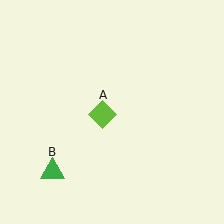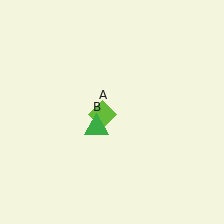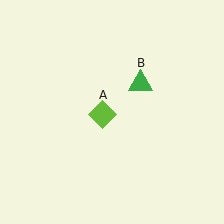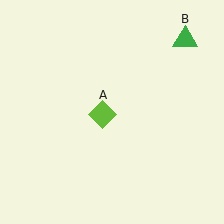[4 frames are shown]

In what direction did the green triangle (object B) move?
The green triangle (object B) moved up and to the right.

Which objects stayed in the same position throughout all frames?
Lime diamond (object A) remained stationary.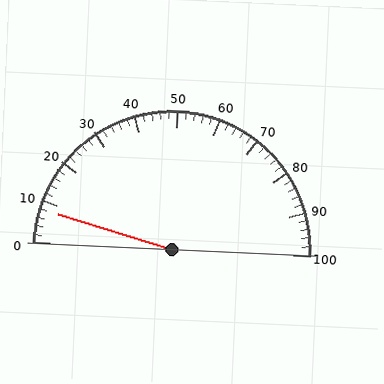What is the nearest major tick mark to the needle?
The nearest major tick mark is 10.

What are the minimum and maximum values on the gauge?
The gauge ranges from 0 to 100.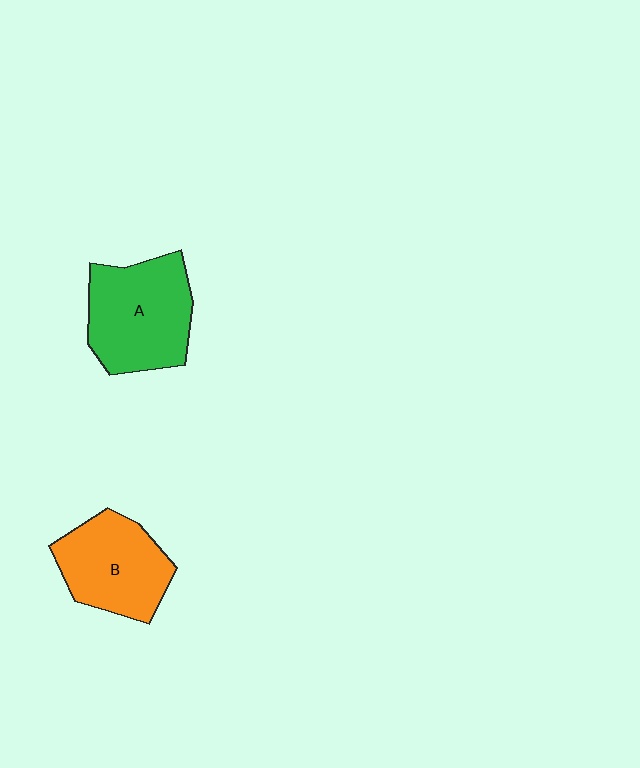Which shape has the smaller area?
Shape B (orange).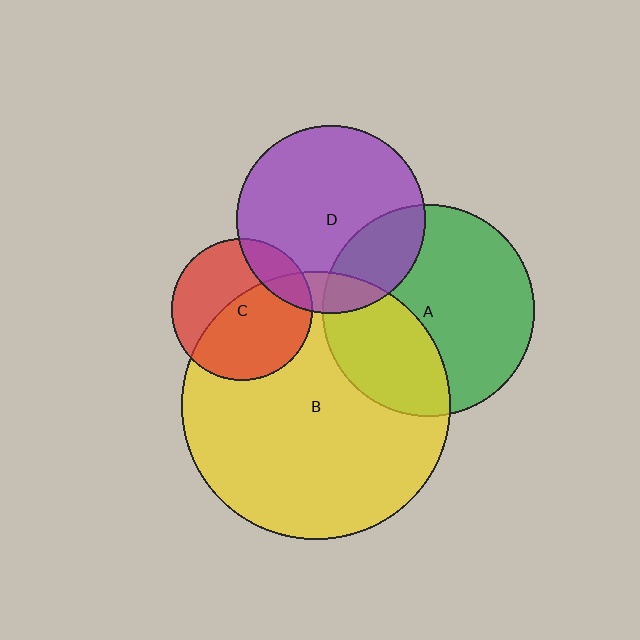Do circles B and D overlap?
Yes.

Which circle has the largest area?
Circle B (yellow).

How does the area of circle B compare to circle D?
Approximately 2.0 times.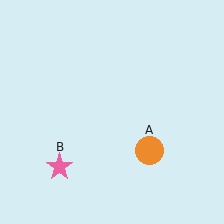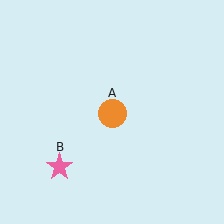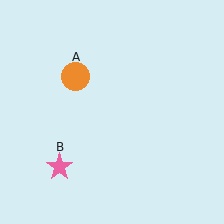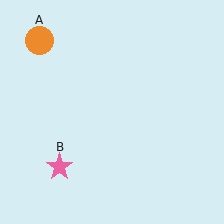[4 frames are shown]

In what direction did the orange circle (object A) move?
The orange circle (object A) moved up and to the left.